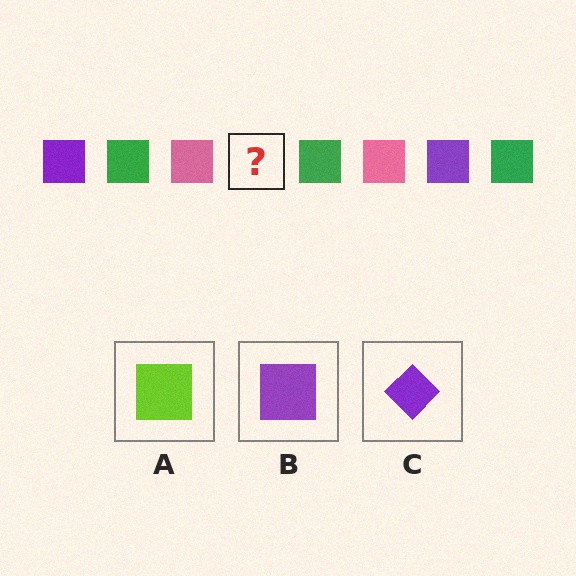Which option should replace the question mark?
Option B.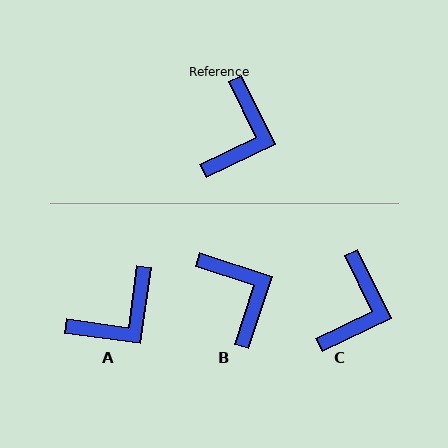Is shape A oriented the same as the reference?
No, it is off by about 34 degrees.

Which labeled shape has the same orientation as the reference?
C.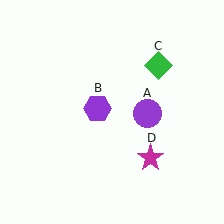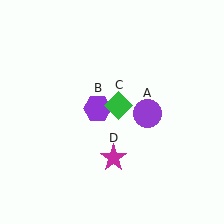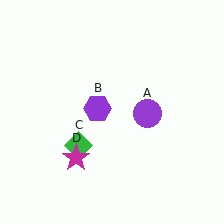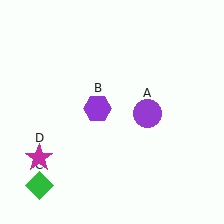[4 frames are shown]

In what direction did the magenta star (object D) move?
The magenta star (object D) moved left.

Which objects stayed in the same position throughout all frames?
Purple circle (object A) and purple hexagon (object B) remained stationary.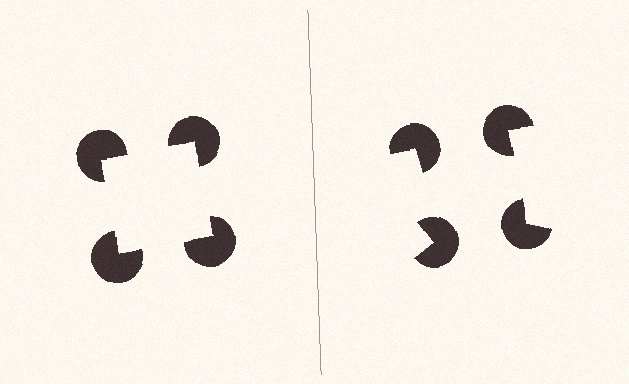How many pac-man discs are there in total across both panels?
8 — 4 on each side.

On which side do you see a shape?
An illusory square appears on the left side. On the right side the wedge cuts are rotated, so no coherent shape forms.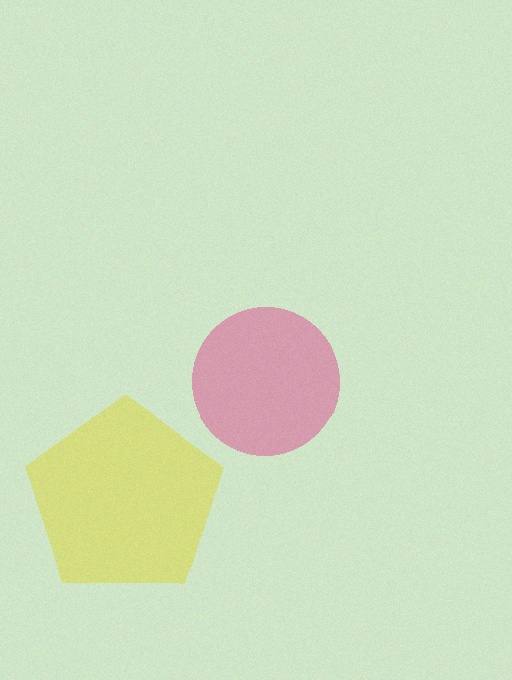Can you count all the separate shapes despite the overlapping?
Yes, there are 2 separate shapes.